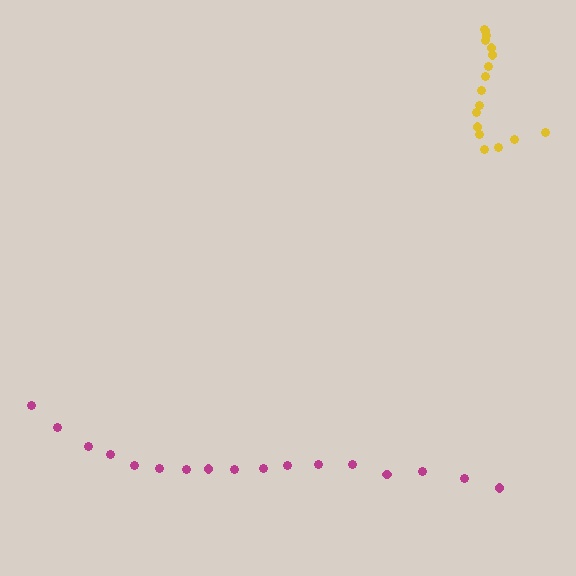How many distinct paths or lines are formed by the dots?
There are 2 distinct paths.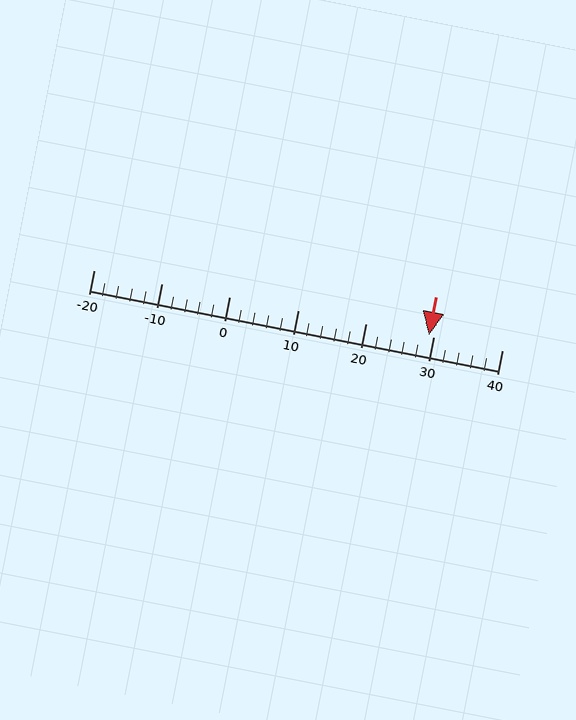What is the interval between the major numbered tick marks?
The major tick marks are spaced 10 units apart.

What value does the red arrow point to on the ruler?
The red arrow points to approximately 29.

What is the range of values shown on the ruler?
The ruler shows values from -20 to 40.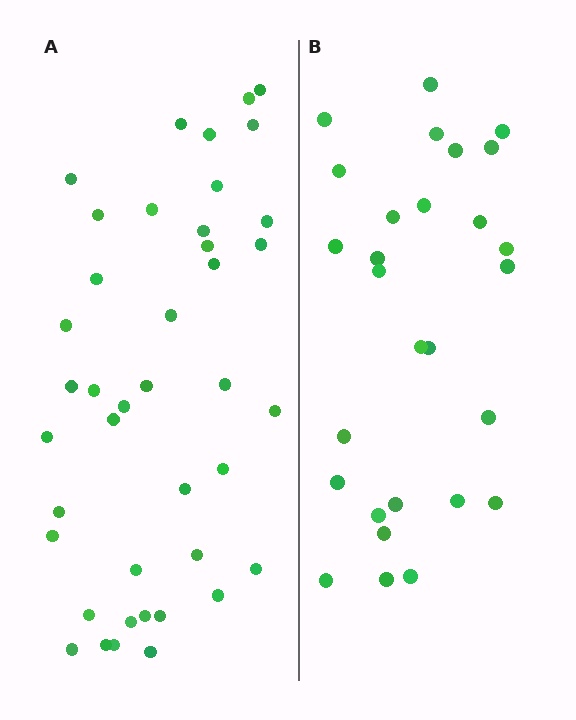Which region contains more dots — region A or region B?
Region A (the left region) has more dots.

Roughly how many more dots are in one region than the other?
Region A has approximately 15 more dots than region B.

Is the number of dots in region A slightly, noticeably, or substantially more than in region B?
Region A has substantially more. The ratio is roughly 1.5 to 1.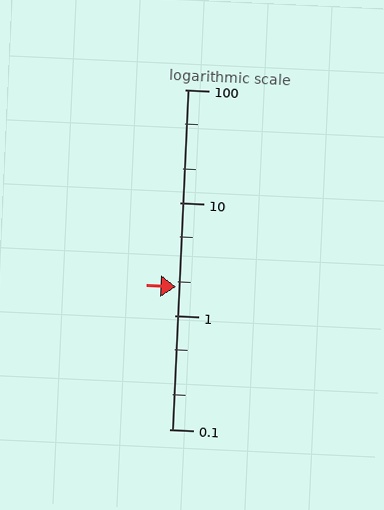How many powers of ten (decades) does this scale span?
The scale spans 3 decades, from 0.1 to 100.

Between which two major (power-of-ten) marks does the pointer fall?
The pointer is between 1 and 10.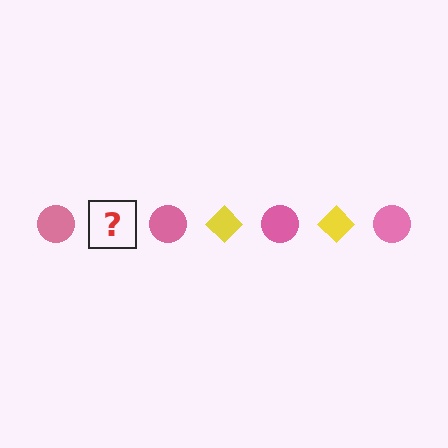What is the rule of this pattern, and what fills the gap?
The rule is that the pattern alternates between pink circle and yellow diamond. The gap should be filled with a yellow diamond.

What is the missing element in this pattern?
The missing element is a yellow diamond.